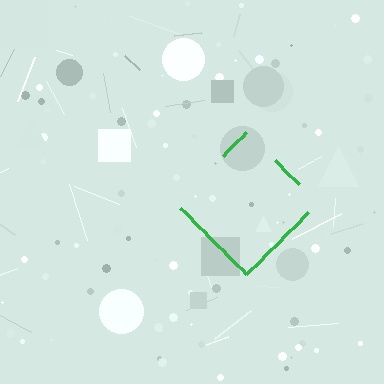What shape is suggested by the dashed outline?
The dashed outline suggests a diamond.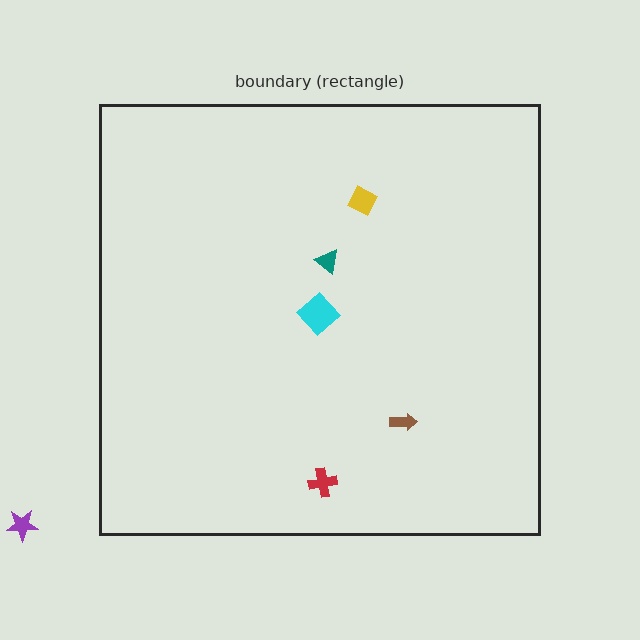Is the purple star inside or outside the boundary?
Outside.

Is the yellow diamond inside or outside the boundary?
Inside.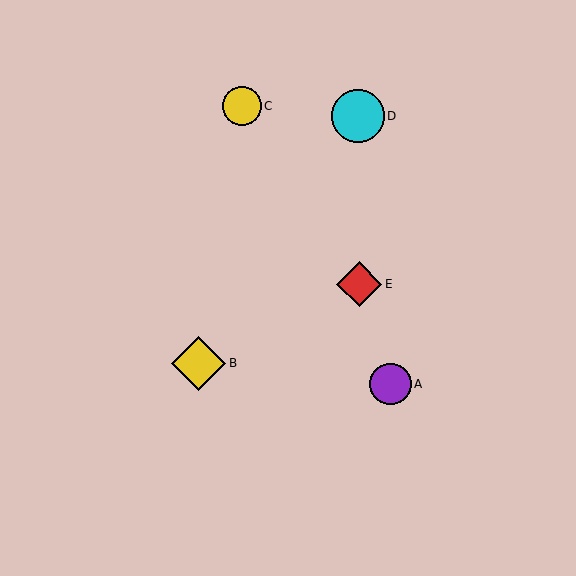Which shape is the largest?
The yellow diamond (labeled B) is the largest.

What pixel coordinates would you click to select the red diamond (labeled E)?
Click at (359, 284) to select the red diamond E.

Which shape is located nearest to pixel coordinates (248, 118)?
The yellow circle (labeled C) at (242, 106) is nearest to that location.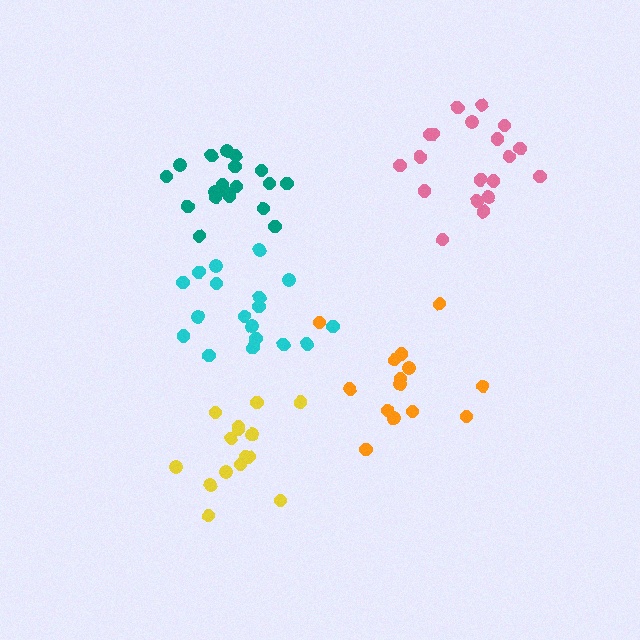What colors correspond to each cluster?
The clusters are colored: yellow, teal, pink, orange, cyan.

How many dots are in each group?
Group 1: 15 dots, Group 2: 19 dots, Group 3: 19 dots, Group 4: 14 dots, Group 5: 18 dots (85 total).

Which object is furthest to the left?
The teal cluster is leftmost.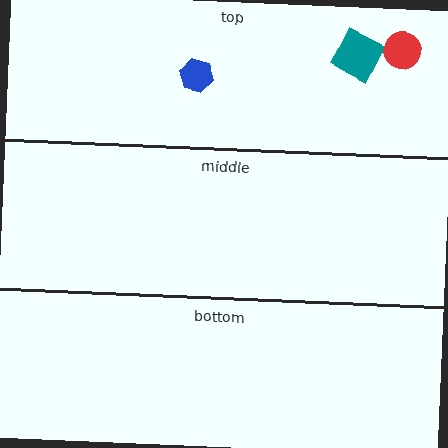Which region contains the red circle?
The top region.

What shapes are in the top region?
The teal square, the blue hexagon, the red circle.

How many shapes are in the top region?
3.